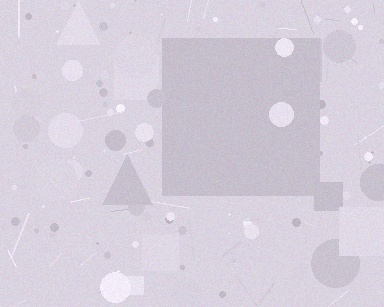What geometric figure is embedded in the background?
A square is embedded in the background.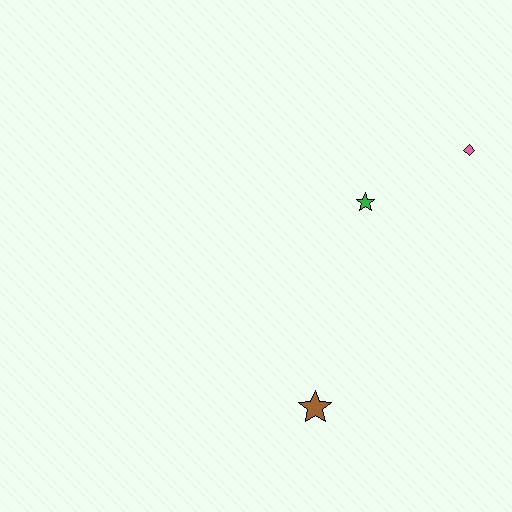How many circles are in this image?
There are no circles.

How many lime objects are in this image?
There are no lime objects.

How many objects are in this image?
There are 3 objects.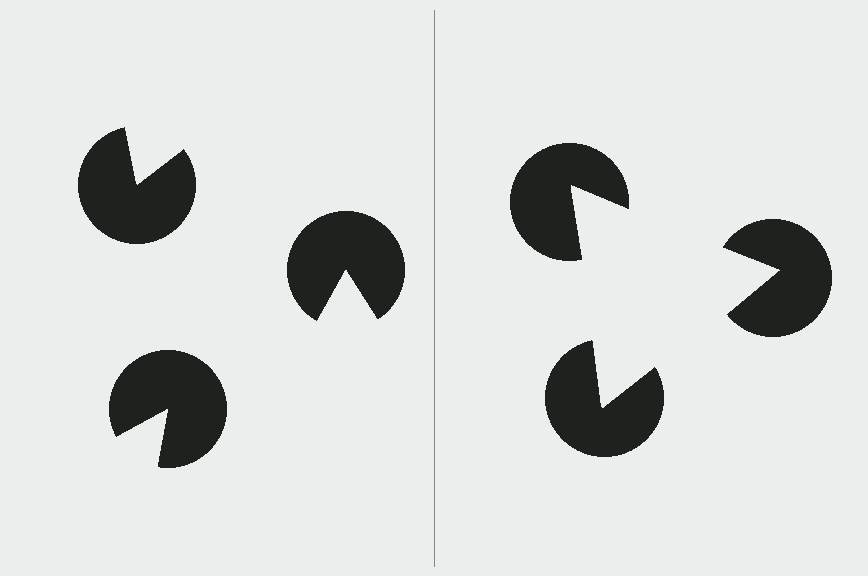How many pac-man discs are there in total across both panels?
6 — 3 on each side.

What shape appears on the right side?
An illusory triangle.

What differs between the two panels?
The pac-man discs are positioned identically on both sides; only the wedge orientations differ. On the right they align to a triangle; on the left they are misaligned.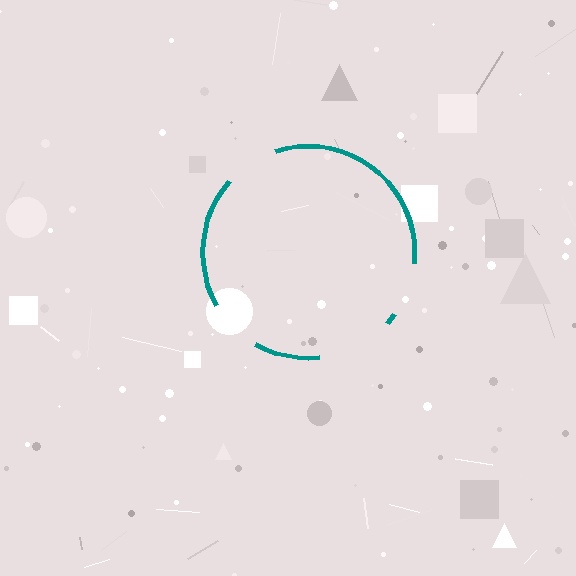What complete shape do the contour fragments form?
The contour fragments form a circle.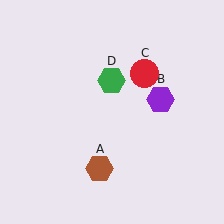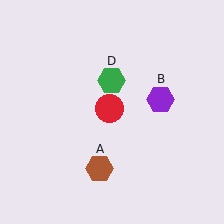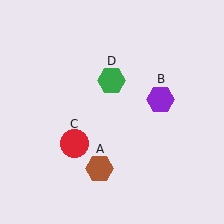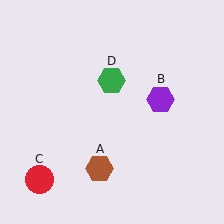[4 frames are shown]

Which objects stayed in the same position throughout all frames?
Brown hexagon (object A) and purple hexagon (object B) and green hexagon (object D) remained stationary.